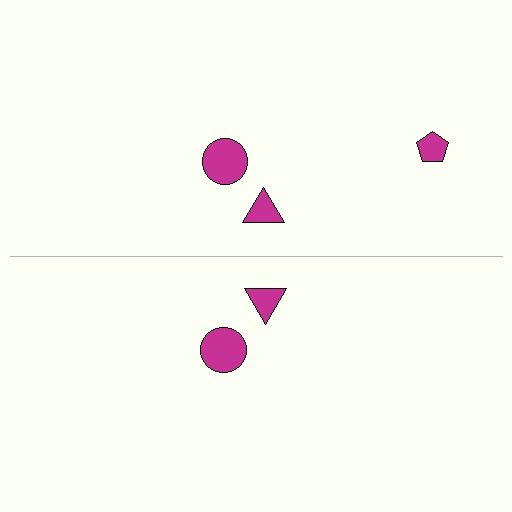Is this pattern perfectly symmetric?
No, the pattern is not perfectly symmetric. A magenta pentagon is missing from the bottom side.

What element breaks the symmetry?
A magenta pentagon is missing from the bottom side.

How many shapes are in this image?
There are 5 shapes in this image.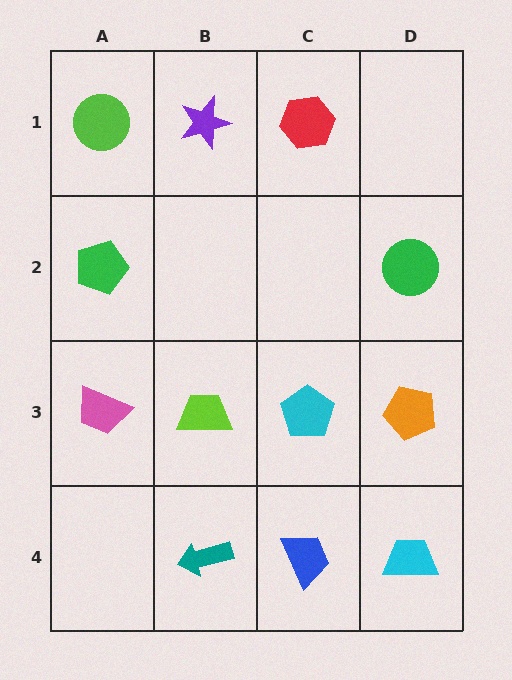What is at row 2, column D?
A green circle.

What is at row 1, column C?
A red hexagon.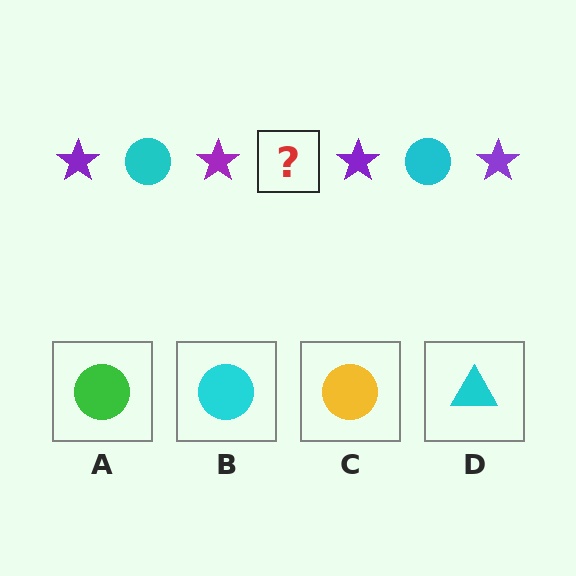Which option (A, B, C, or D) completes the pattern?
B.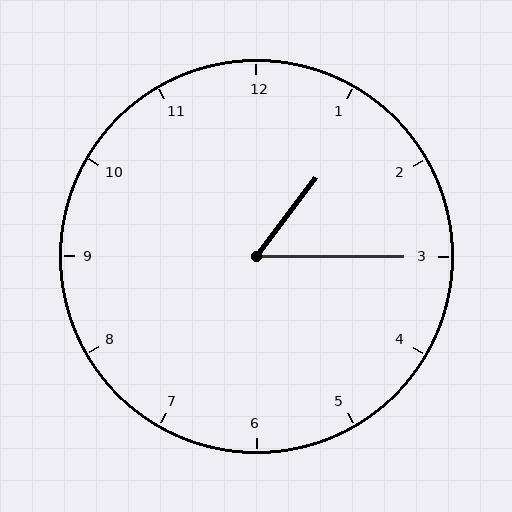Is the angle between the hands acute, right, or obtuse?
It is acute.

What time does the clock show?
1:15.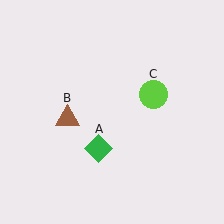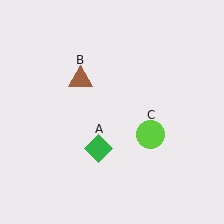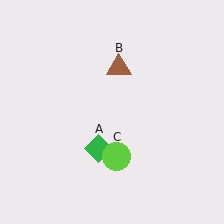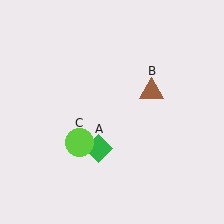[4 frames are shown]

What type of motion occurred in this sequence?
The brown triangle (object B), lime circle (object C) rotated clockwise around the center of the scene.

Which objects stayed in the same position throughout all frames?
Green diamond (object A) remained stationary.